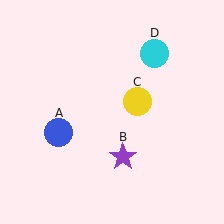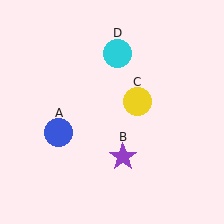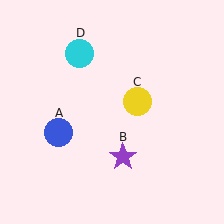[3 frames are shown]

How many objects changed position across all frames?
1 object changed position: cyan circle (object D).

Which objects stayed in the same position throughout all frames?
Blue circle (object A) and purple star (object B) and yellow circle (object C) remained stationary.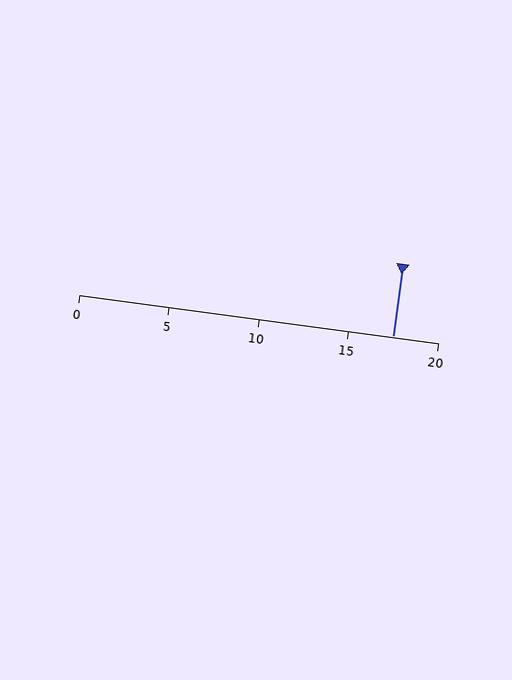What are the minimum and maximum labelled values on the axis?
The axis runs from 0 to 20.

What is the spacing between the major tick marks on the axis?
The major ticks are spaced 5 apart.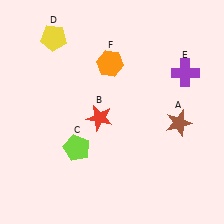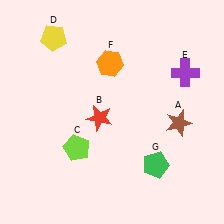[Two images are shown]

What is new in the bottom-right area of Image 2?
A green pentagon (G) was added in the bottom-right area of Image 2.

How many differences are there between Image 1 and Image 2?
There is 1 difference between the two images.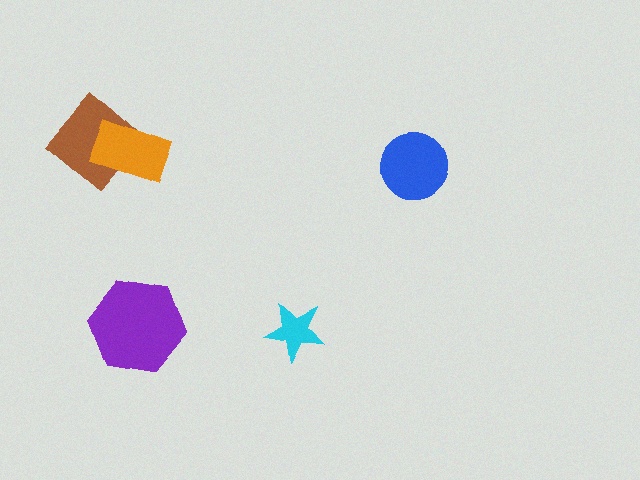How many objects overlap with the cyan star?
0 objects overlap with the cyan star.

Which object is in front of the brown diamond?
The orange rectangle is in front of the brown diamond.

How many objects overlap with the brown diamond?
1 object overlaps with the brown diamond.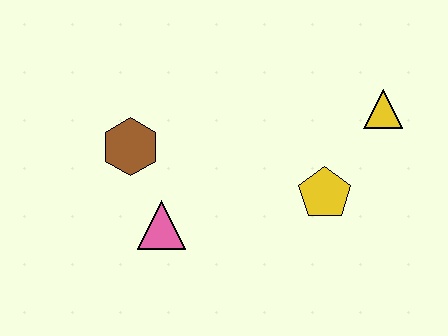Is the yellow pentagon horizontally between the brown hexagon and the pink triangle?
No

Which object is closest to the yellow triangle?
The yellow pentagon is closest to the yellow triangle.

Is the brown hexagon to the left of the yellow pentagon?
Yes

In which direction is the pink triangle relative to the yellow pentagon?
The pink triangle is to the left of the yellow pentagon.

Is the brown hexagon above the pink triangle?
Yes